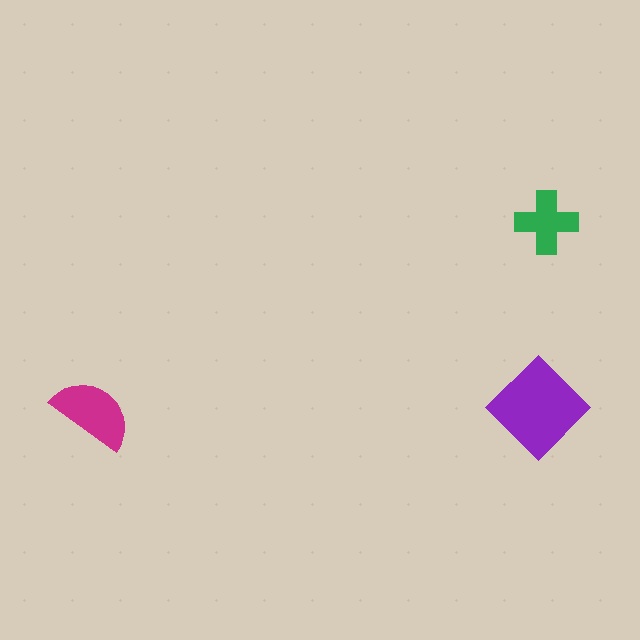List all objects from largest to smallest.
The purple diamond, the magenta semicircle, the green cross.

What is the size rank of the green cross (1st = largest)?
3rd.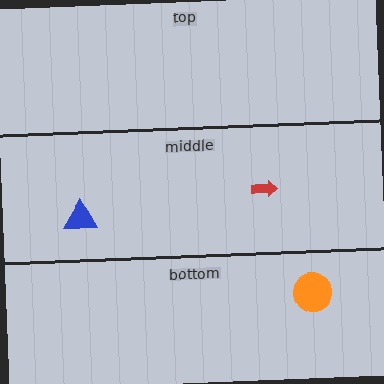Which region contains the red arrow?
The middle region.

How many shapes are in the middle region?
2.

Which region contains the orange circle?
The bottom region.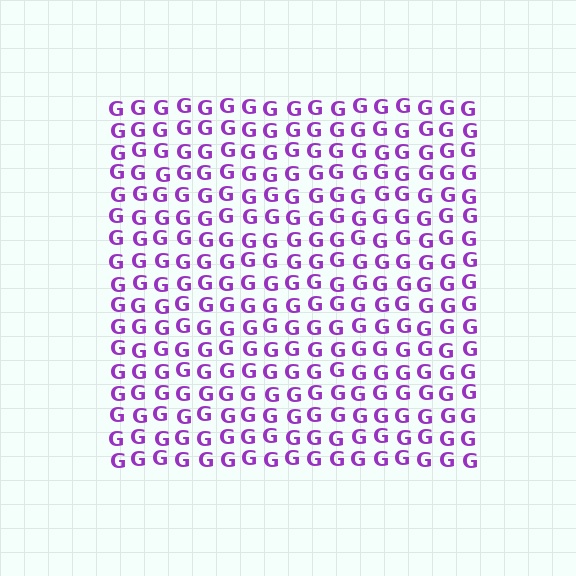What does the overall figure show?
The overall figure shows a square.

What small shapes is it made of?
It is made of small letter G's.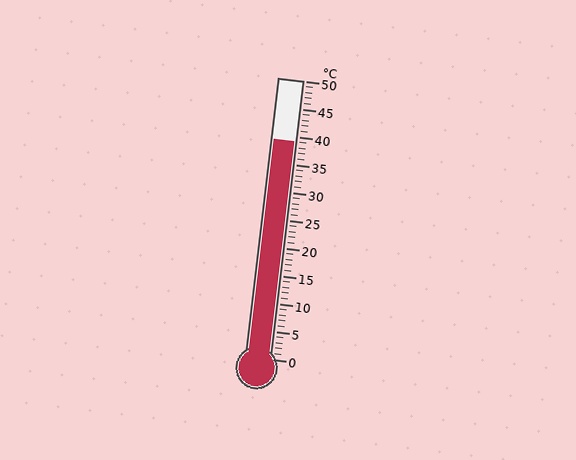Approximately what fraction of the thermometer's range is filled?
The thermometer is filled to approximately 80% of its range.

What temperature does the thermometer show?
The thermometer shows approximately 39°C.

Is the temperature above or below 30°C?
The temperature is above 30°C.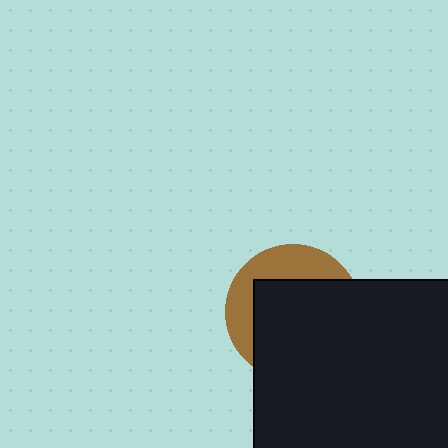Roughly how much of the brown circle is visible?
A small part of it is visible (roughly 34%).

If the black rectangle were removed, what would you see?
You would see the complete brown circle.